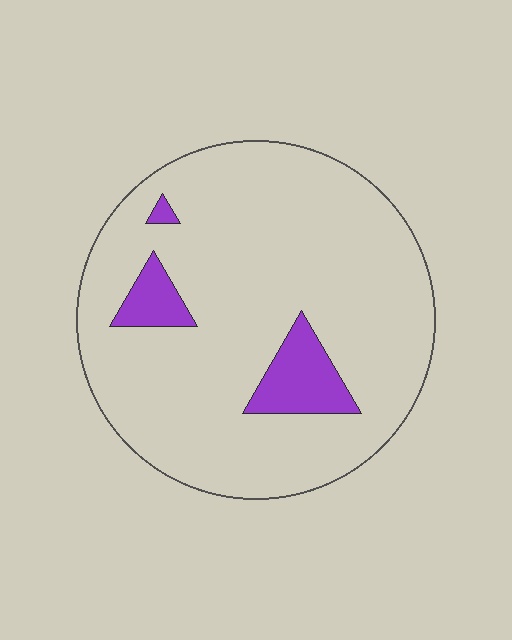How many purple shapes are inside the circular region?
3.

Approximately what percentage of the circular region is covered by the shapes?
Approximately 10%.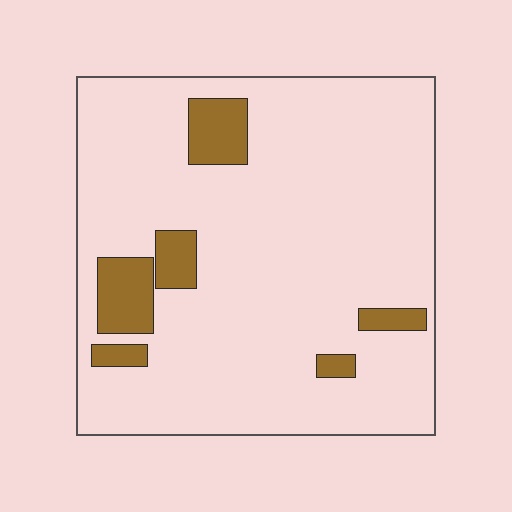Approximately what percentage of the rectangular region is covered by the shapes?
Approximately 10%.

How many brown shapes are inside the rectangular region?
6.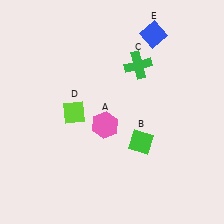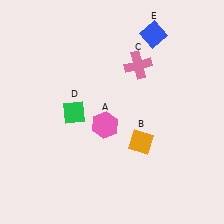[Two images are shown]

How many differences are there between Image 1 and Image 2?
There are 3 differences between the two images.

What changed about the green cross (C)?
In Image 1, C is green. In Image 2, it changed to pink.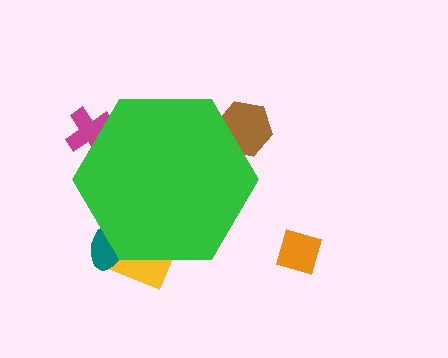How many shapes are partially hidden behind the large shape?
4 shapes are partially hidden.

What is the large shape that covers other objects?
A green hexagon.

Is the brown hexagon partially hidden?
Yes, the brown hexagon is partially hidden behind the green hexagon.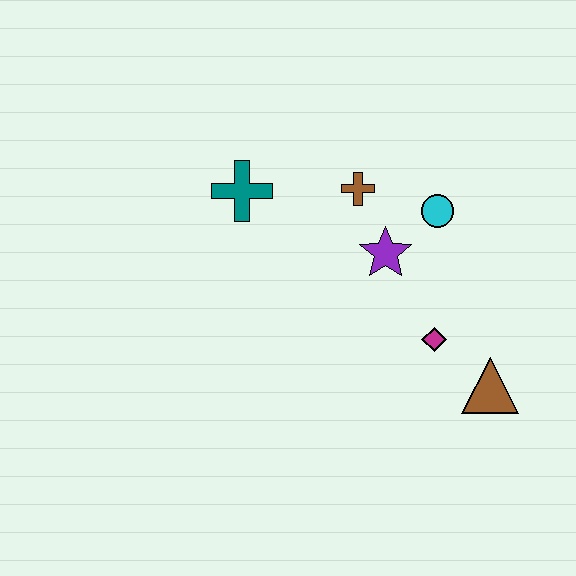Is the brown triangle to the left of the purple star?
No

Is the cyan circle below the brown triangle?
No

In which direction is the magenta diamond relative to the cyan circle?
The magenta diamond is below the cyan circle.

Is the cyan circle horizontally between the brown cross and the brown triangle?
Yes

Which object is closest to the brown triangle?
The magenta diamond is closest to the brown triangle.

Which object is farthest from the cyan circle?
The teal cross is farthest from the cyan circle.